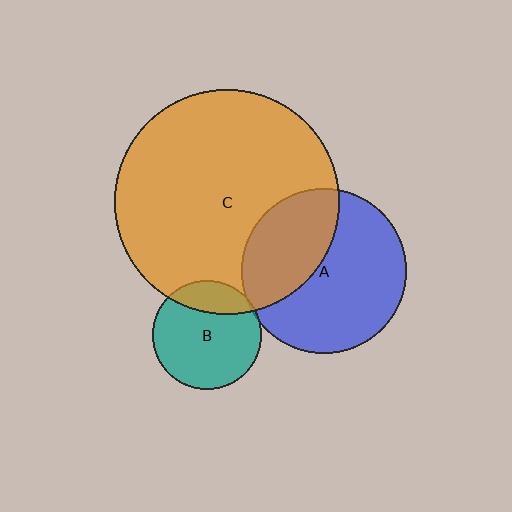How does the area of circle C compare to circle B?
Approximately 4.2 times.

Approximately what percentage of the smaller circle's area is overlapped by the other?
Approximately 35%.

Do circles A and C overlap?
Yes.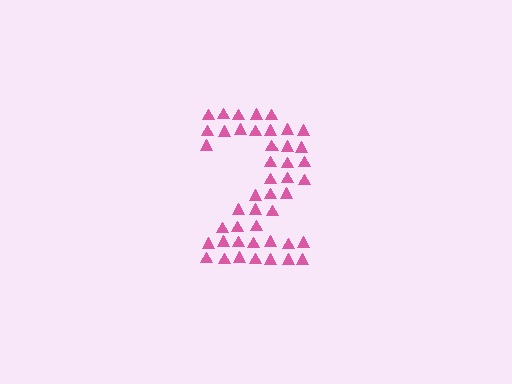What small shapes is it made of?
It is made of small triangles.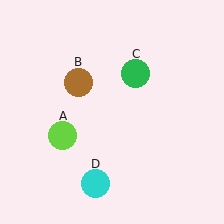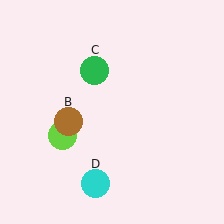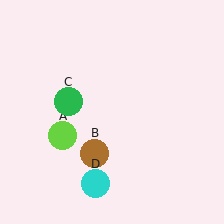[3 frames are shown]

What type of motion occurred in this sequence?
The brown circle (object B), green circle (object C) rotated counterclockwise around the center of the scene.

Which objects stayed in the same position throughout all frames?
Lime circle (object A) and cyan circle (object D) remained stationary.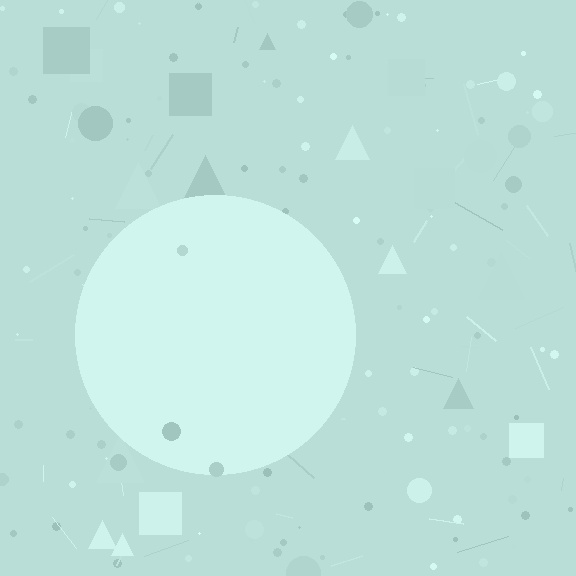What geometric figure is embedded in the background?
A circle is embedded in the background.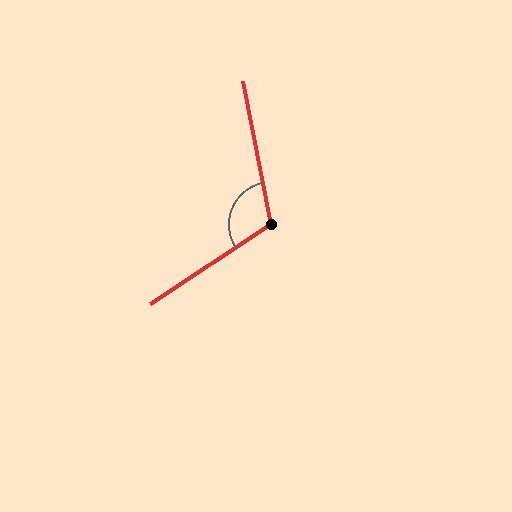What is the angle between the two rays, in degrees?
Approximately 113 degrees.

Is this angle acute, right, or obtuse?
It is obtuse.